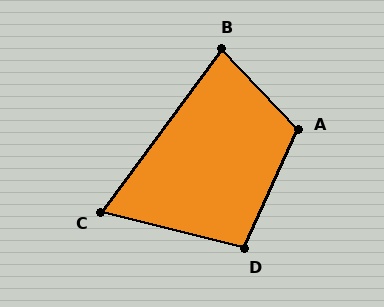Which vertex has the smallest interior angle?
C, at approximately 68 degrees.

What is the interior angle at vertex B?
Approximately 80 degrees (acute).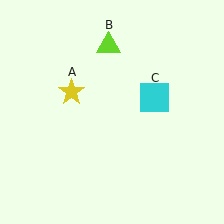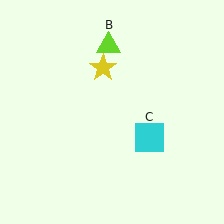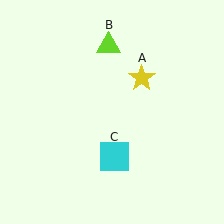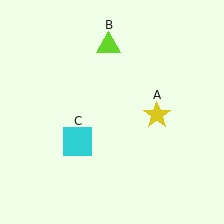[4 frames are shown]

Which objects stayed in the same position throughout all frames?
Lime triangle (object B) remained stationary.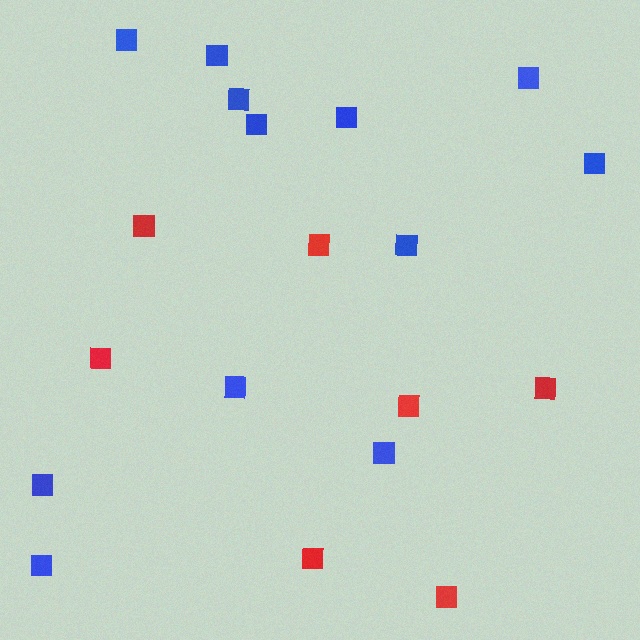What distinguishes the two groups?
There are 2 groups: one group of blue squares (12) and one group of red squares (7).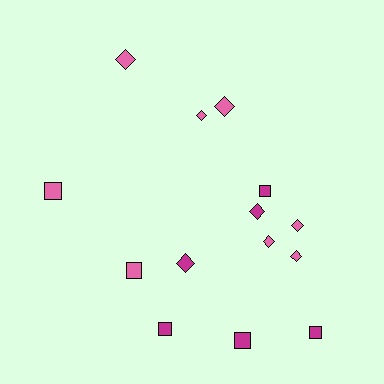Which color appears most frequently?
Pink, with 8 objects.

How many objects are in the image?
There are 14 objects.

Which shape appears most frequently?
Diamond, with 8 objects.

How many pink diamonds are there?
There are 6 pink diamonds.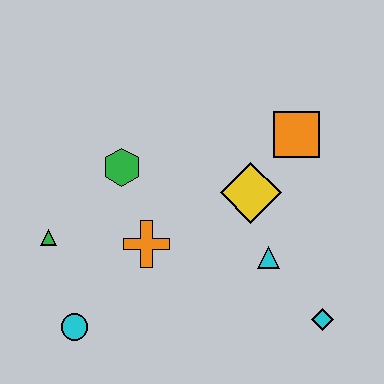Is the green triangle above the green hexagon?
No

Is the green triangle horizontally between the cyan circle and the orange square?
No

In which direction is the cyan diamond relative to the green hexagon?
The cyan diamond is to the right of the green hexagon.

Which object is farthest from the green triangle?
The cyan diamond is farthest from the green triangle.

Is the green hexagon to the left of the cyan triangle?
Yes